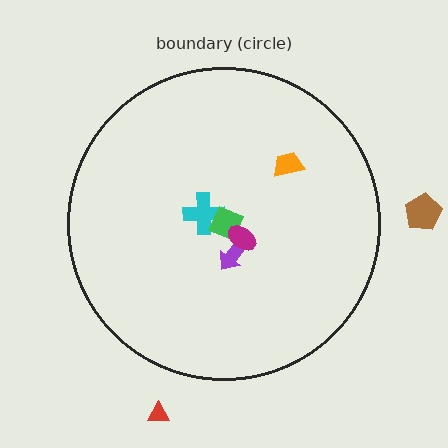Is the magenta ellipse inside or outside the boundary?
Inside.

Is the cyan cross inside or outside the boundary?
Inside.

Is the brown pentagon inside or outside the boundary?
Outside.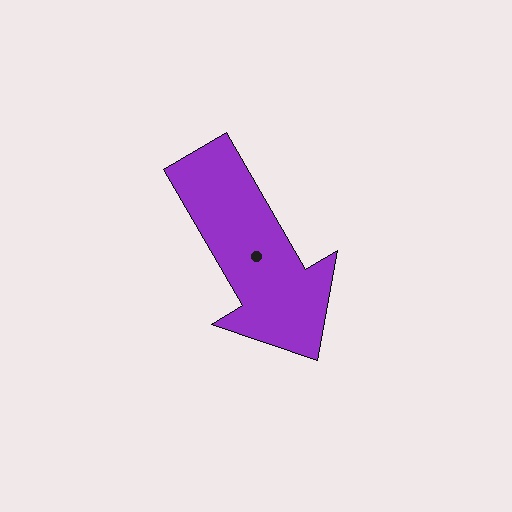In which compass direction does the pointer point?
Southeast.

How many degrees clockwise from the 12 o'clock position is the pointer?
Approximately 150 degrees.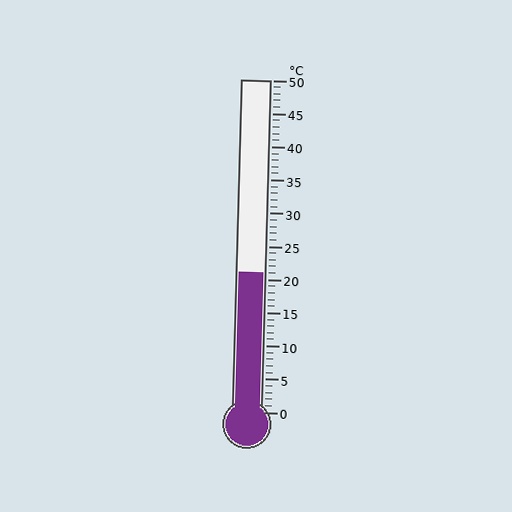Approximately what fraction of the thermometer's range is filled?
The thermometer is filled to approximately 40% of its range.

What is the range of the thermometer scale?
The thermometer scale ranges from 0°C to 50°C.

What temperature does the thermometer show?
The thermometer shows approximately 21°C.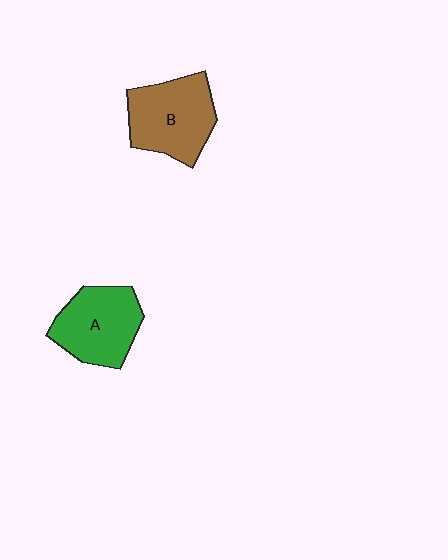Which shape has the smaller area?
Shape A (green).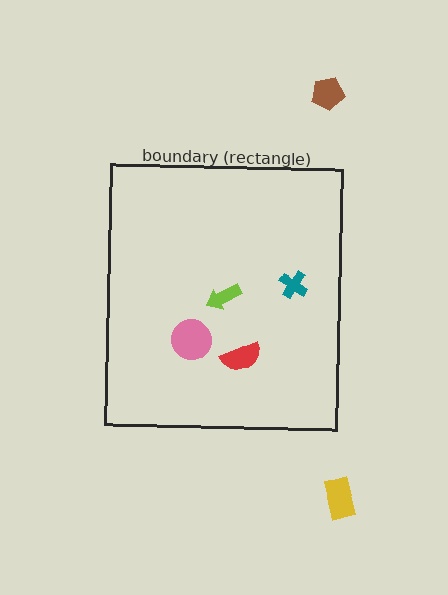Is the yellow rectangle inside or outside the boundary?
Outside.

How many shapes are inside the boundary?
4 inside, 2 outside.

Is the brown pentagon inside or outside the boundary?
Outside.